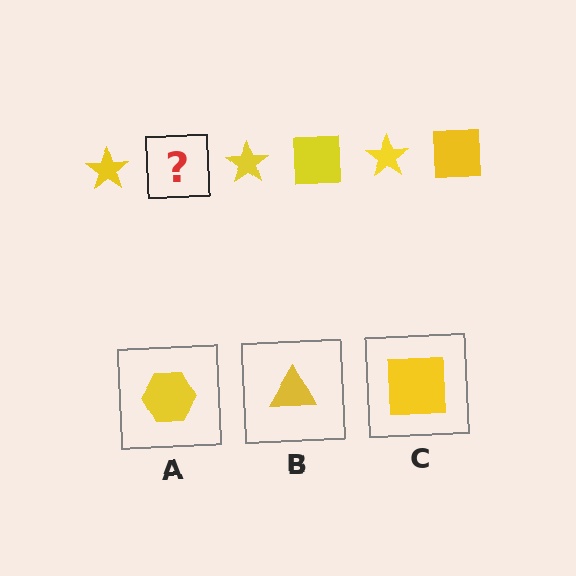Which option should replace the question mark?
Option C.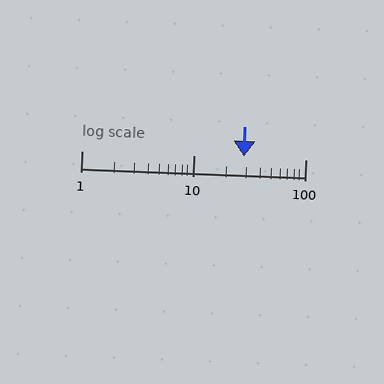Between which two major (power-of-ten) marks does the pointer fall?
The pointer is between 10 and 100.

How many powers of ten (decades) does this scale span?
The scale spans 2 decades, from 1 to 100.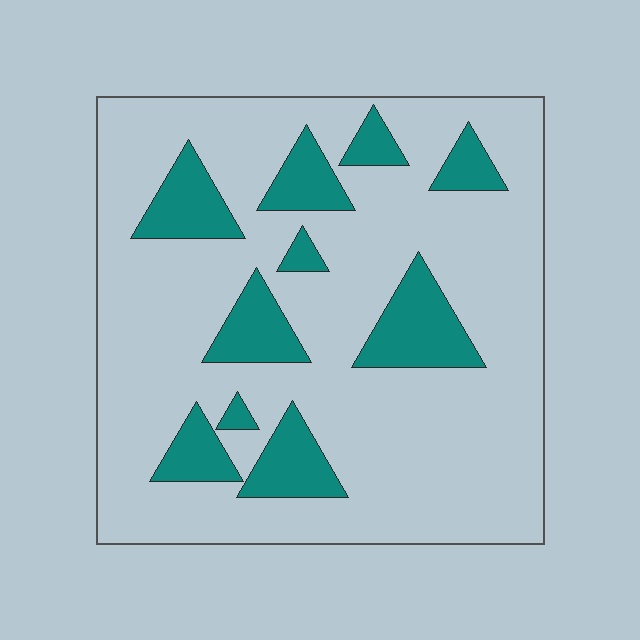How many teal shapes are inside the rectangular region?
10.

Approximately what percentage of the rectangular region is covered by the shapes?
Approximately 20%.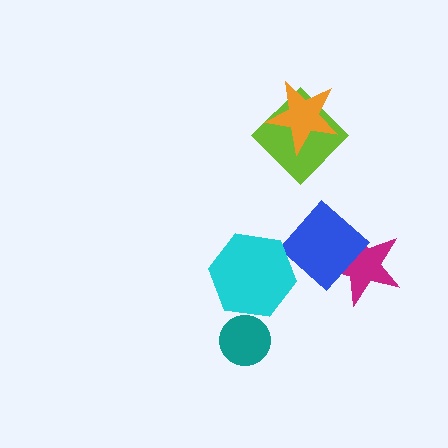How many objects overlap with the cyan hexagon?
1 object overlaps with the cyan hexagon.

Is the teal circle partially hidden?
No, no other shape covers it.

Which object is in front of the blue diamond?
The cyan hexagon is in front of the blue diamond.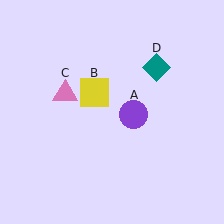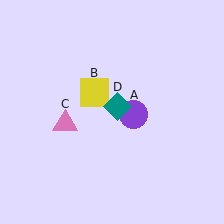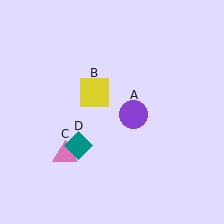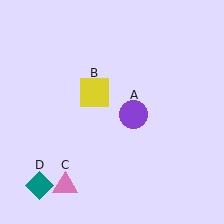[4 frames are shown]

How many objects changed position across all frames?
2 objects changed position: pink triangle (object C), teal diamond (object D).